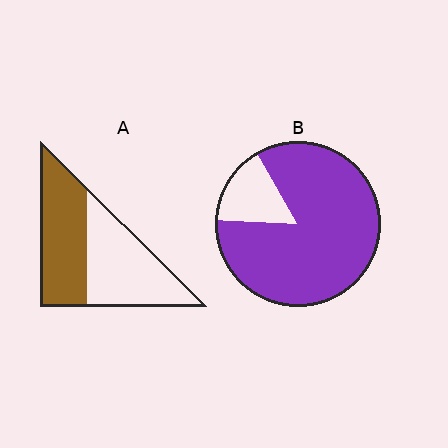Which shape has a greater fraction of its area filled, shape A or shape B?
Shape B.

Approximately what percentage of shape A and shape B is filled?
A is approximately 50% and B is approximately 85%.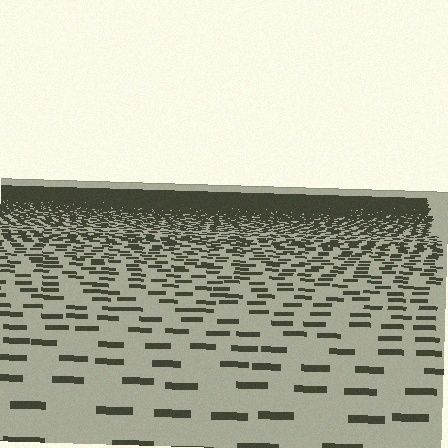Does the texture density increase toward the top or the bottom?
Density increases toward the top.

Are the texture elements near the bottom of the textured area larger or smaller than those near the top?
Larger. Near the bottom, elements are closer to the viewer and appear at a bigger on-screen size.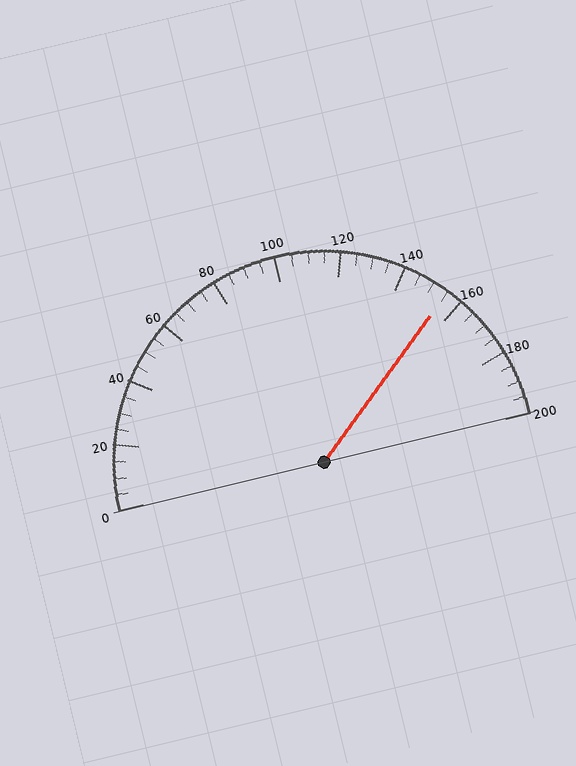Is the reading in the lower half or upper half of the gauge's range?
The reading is in the upper half of the range (0 to 200).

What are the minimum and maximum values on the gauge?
The gauge ranges from 0 to 200.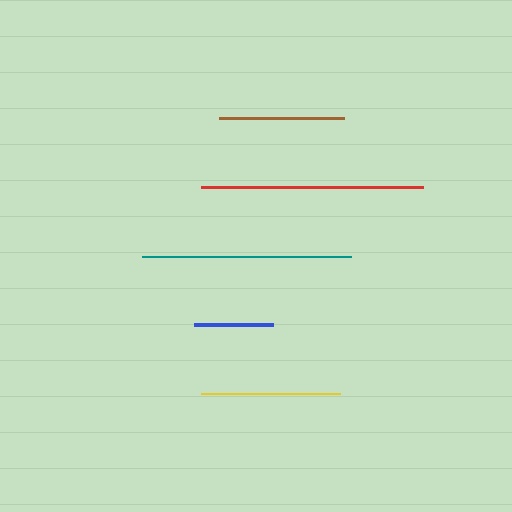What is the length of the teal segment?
The teal segment is approximately 209 pixels long.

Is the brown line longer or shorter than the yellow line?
The yellow line is longer than the brown line.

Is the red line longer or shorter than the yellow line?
The red line is longer than the yellow line.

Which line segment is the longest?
The red line is the longest at approximately 221 pixels.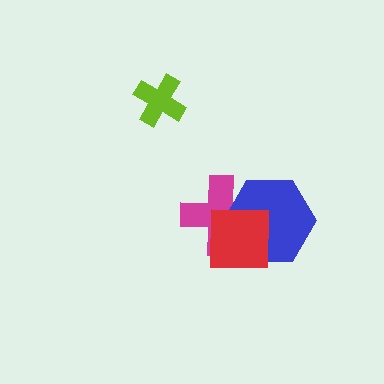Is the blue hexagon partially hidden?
Yes, it is partially covered by another shape.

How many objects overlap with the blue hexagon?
2 objects overlap with the blue hexagon.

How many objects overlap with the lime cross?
0 objects overlap with the lime cross.